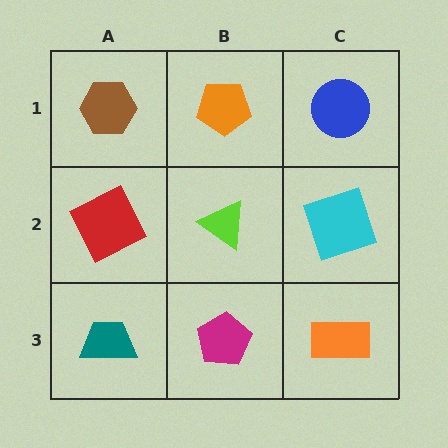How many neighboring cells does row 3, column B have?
3.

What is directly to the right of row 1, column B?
A blue circle.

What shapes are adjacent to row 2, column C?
A blue circle (row 1, column C), an orange rectangle (row 3, column C), a lime triangle (row 2, column B).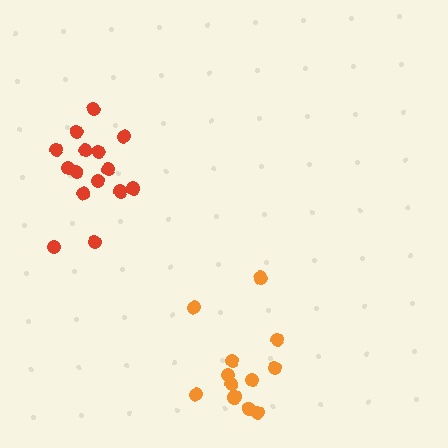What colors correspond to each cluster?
The clusters are colored: red, orange.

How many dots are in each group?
Group 1: 15 dots, Group 2: 12 dots (27 total).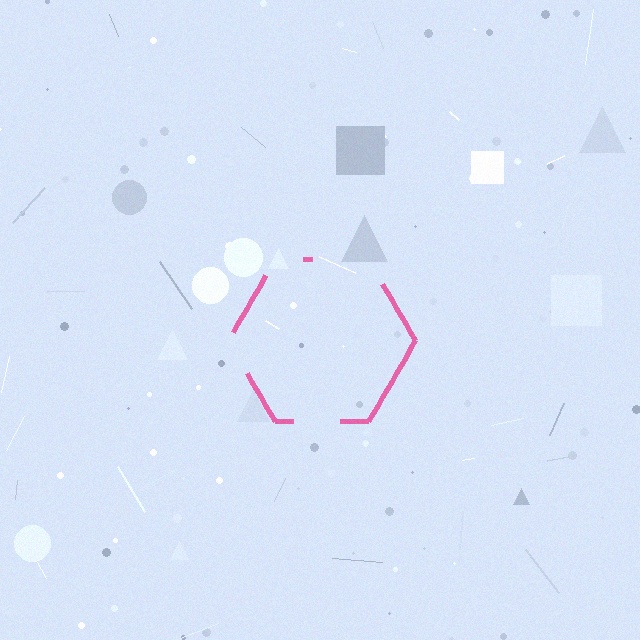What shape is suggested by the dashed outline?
The dashed outline suggests a hexagon.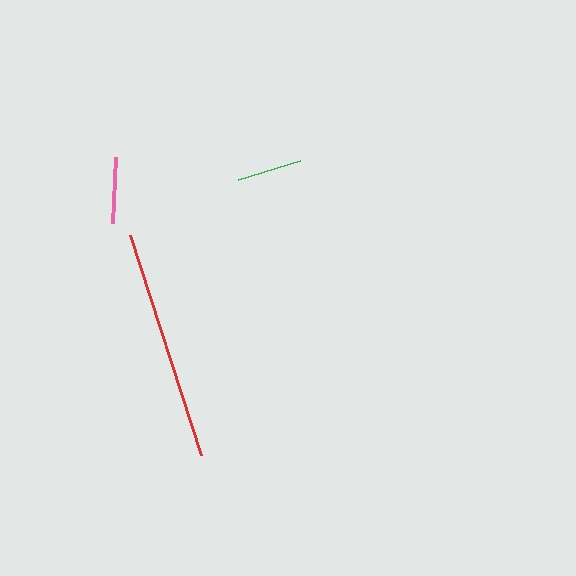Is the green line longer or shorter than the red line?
The red line is longer than the green line.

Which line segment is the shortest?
The green line is the shortest at approximately 64 pixels.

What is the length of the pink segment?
The pink segment is approximately 66 pixels long.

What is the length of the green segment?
The green segment is approximately 64 pixels long.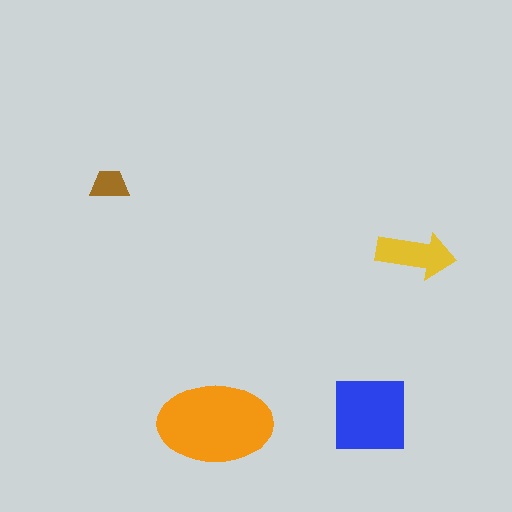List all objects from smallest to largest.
The brown trapezoid, the yellow arrow, the blue square, the orange ellipse.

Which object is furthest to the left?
The brown trapezoid is leftmost.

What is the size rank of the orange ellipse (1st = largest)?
1st.